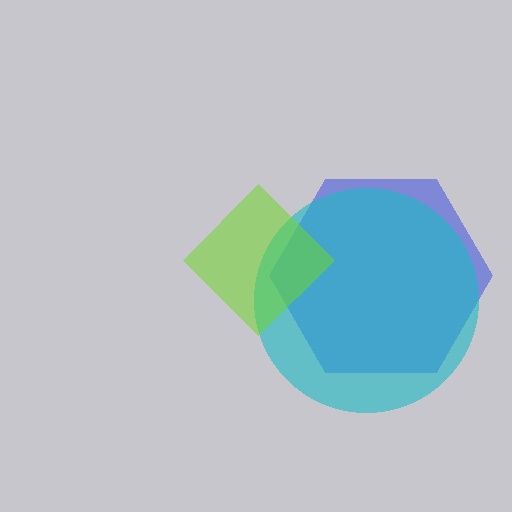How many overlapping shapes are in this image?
There are 3 overlapping shapes in the image.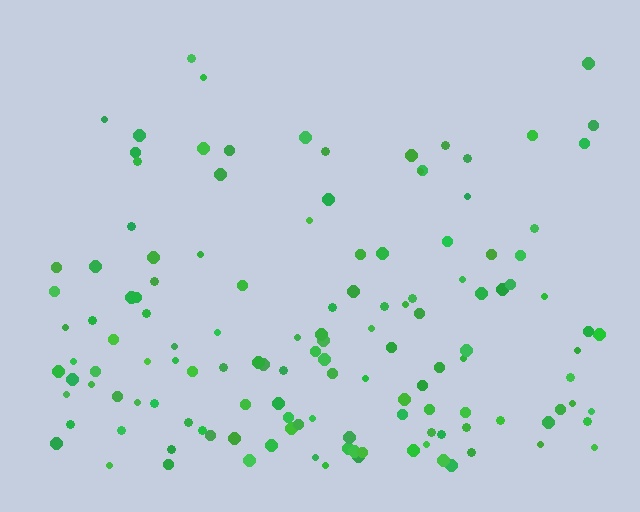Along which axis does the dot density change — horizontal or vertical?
Vertical.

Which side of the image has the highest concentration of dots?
The bottom.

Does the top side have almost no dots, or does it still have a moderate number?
Still a moderate number, just noticeably fewer than the bottom.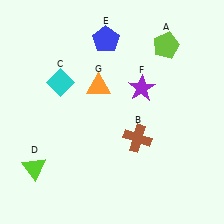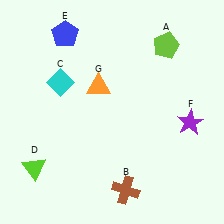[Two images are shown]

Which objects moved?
The objects that moved are: the brown cross (B), the blue pentagon (E), the purple star (F).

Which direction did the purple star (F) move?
The purple star (F) moved right.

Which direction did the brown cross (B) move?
The brown cross (B) moved down.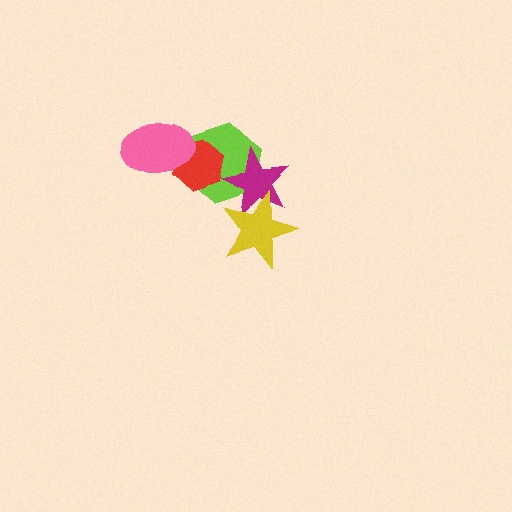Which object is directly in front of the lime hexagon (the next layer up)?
The red hexagon is directly in front of the lime hexagon.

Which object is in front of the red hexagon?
The pink ellipse is in front of the red hexagon.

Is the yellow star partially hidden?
No, no other shape covers it.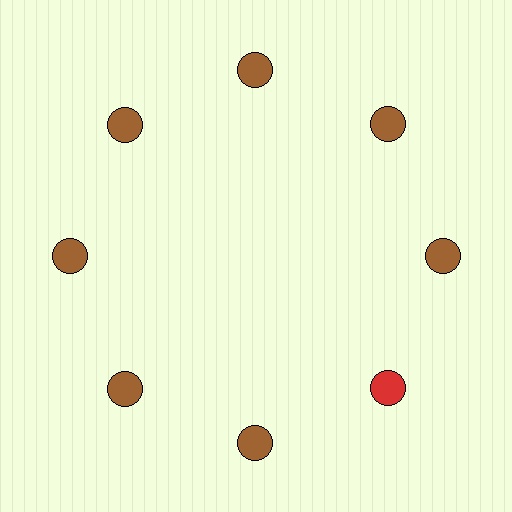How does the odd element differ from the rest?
It has a different color: red instead of brown.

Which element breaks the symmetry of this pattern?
The red circle at roughly the 4 o'clock position breaks the symmetry. All other shapes are brown circles.